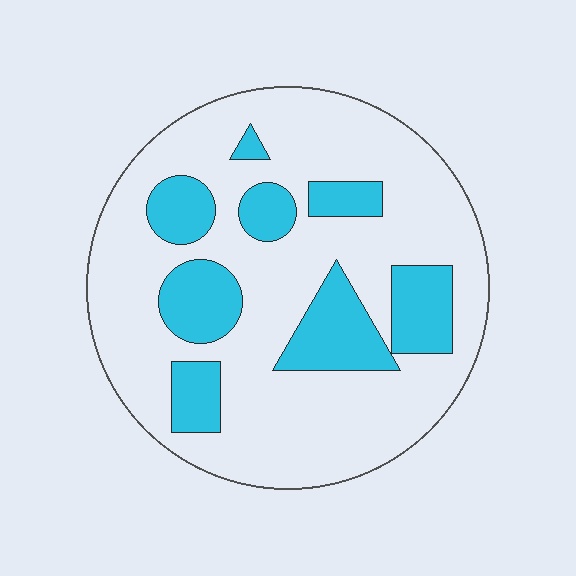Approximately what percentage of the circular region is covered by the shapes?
Approximately 25%.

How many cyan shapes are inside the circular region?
8.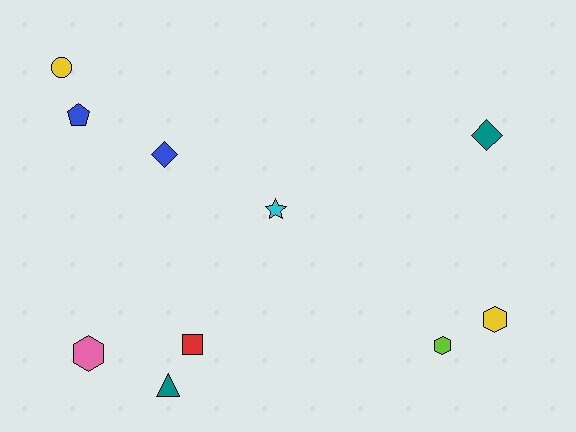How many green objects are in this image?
There are no green objects.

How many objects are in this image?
There are 10 objects.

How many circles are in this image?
There is 1 circle.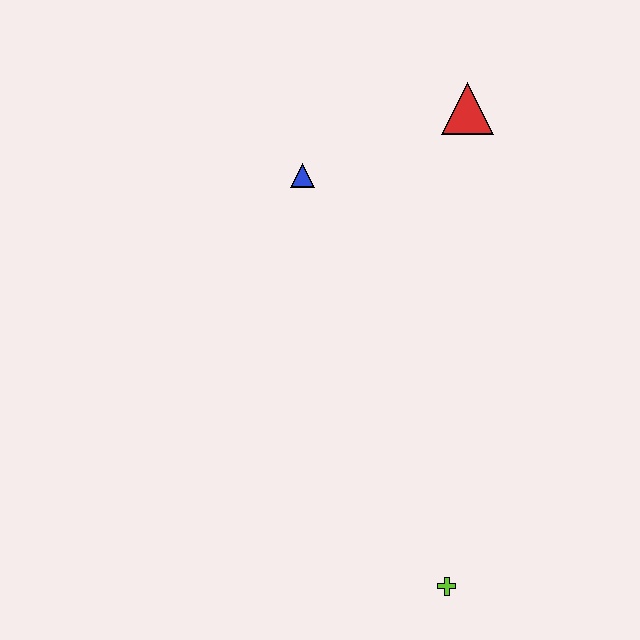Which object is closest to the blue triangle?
The red triangle is closest to the blue triangle.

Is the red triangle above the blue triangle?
Yes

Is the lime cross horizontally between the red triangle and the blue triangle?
Yes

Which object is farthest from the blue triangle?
The lime cross is farthest from the blue triangle.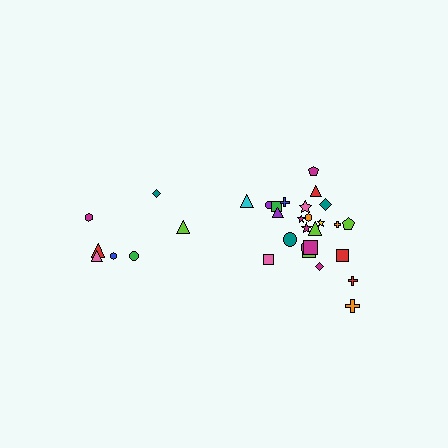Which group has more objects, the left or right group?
The right group.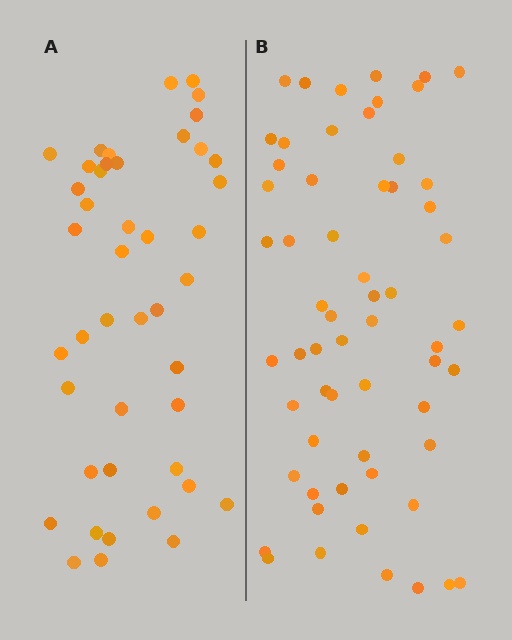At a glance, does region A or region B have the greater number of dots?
Region B (the right region) has more dots.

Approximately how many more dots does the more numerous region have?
Region B has approximately 15 more dots than region A.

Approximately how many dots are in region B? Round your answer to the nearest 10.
About 60 dots.